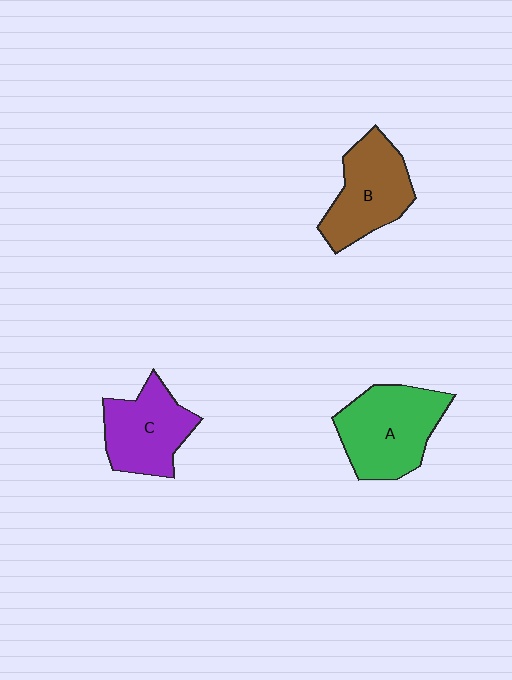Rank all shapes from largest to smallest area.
From largest to smallest: A (green), B (brown), C (purple).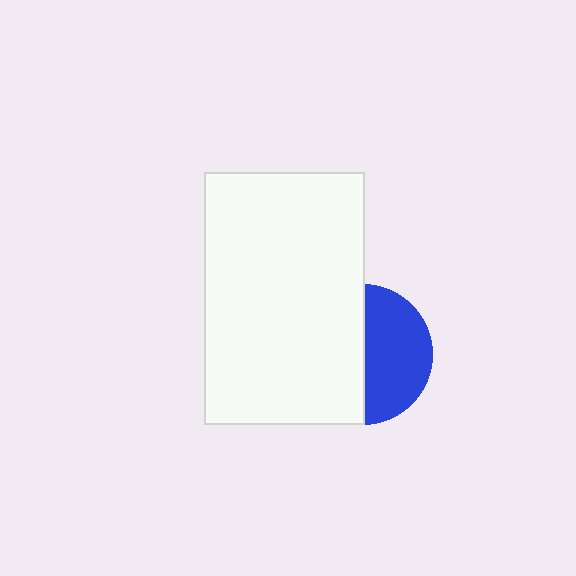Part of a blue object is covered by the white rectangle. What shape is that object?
It is a circle.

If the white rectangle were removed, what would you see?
You would see the complete blue circle.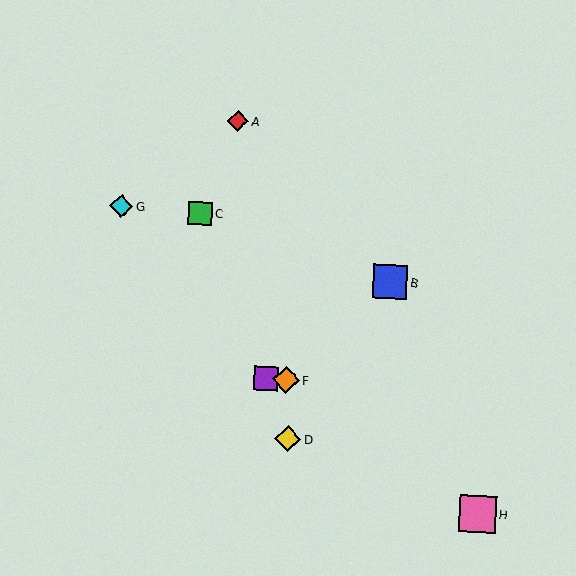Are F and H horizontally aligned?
No, F is at y≈380 and H is at y≈514.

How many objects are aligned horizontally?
2 objects (E, F) are aligned horizontally.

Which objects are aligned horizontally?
Objects E, F are aligned horizontally.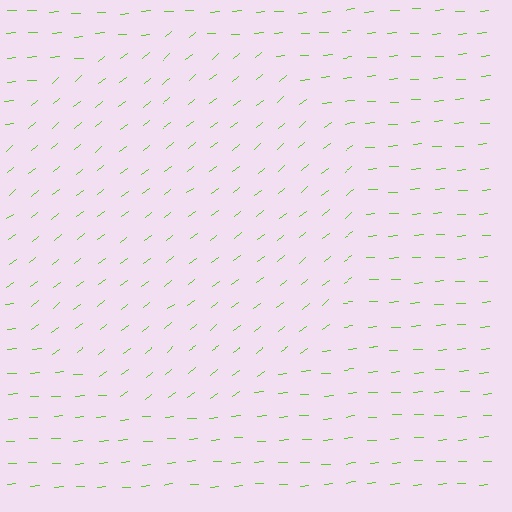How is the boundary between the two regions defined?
The boundary is defined purely by a change in line orientation (approximately 34 degrees difference). All lines are the same color and thickness.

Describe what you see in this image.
The image is filled with small lime line segments. A circle region in the image has lines oriented differently from the surrounding lines, creating a visible texture boundary.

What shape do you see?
I see a circle.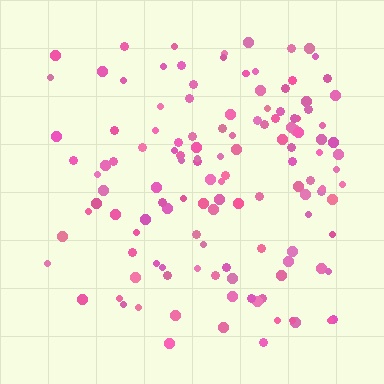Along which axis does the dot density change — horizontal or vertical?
Horizontal.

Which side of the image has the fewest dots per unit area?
The left.